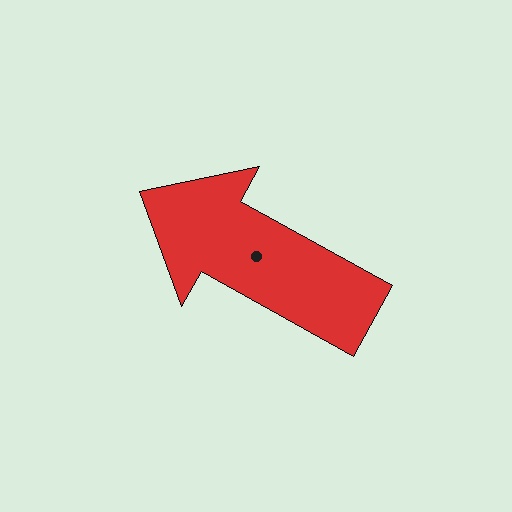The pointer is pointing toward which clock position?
Roughly 10 o'clock.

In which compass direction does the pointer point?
Northwest.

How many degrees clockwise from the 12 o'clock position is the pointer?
Approximately 299 degrees.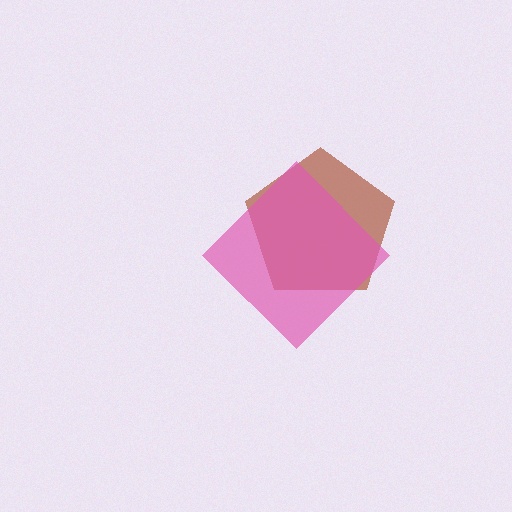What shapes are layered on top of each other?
The layered shapes are: a brown pentagon, a pink diamond.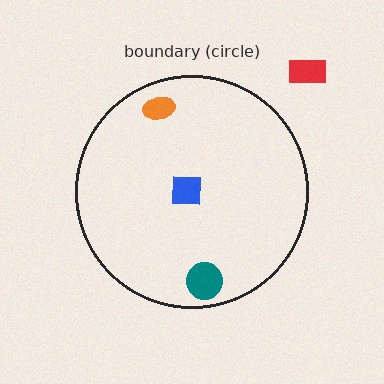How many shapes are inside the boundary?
3 inside, 1 outside.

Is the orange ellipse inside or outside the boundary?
Inside.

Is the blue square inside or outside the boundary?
Inside.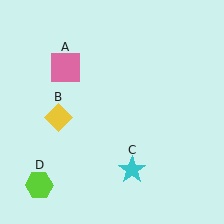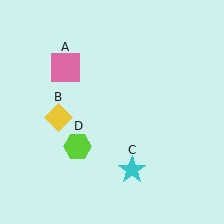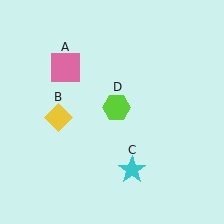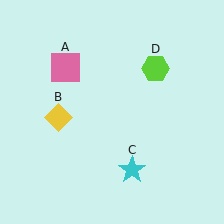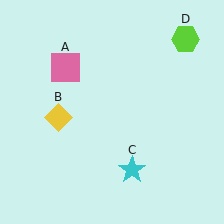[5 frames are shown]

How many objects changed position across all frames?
1 object changed position: lime hexagon (object D).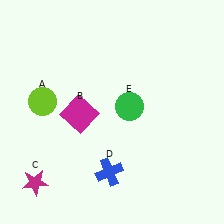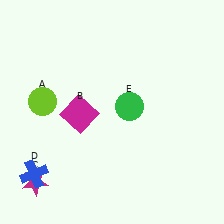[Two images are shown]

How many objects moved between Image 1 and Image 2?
1 object moved between the two images.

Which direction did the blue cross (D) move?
The blue cross (D) moved left.